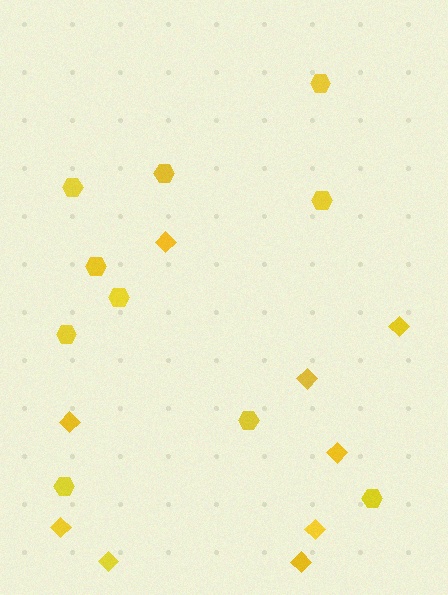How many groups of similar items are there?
There are 2 groups: one group of diamonds (9) and one group of hexagons (10).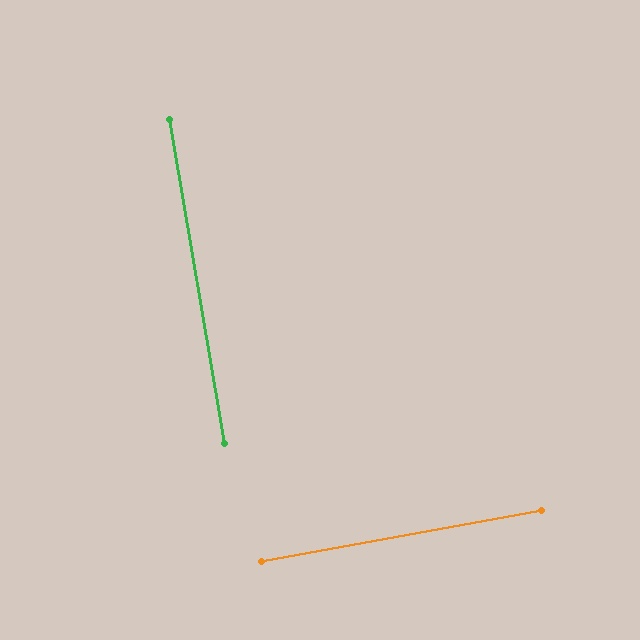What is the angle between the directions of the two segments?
Approximately 89 degrees.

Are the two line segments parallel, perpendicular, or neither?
Perpendicular — they meet at approximately 89°.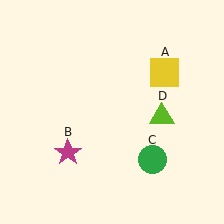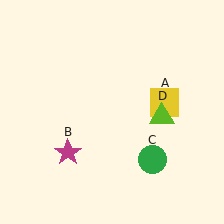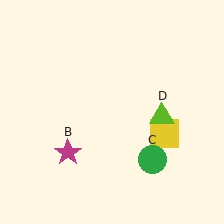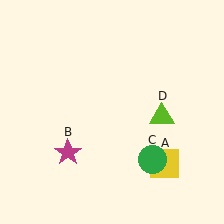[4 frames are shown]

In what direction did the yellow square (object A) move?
The yellow square (object A) moved down.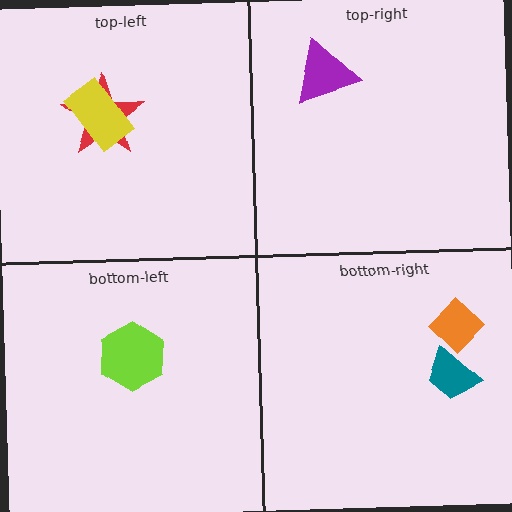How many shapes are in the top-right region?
1.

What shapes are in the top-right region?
The purple triangle.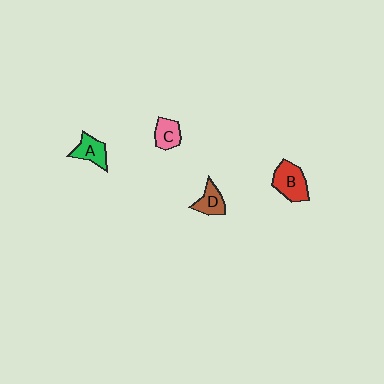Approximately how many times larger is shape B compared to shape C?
Approximately 1.6 times.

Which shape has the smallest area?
Shape C (pink).